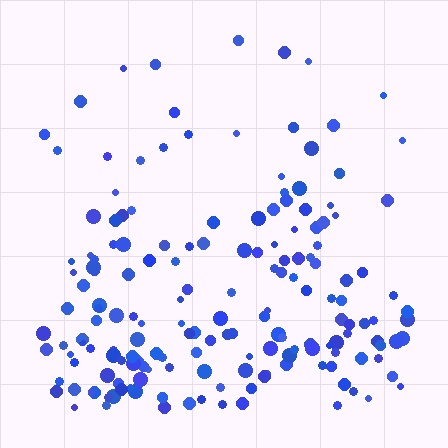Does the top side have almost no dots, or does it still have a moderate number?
Still a moderate number, just noticeably fewer than the bottom.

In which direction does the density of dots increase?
From top to bottom, with the bottom side densest.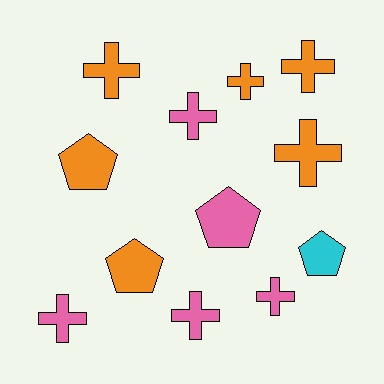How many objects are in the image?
There are 12 objects.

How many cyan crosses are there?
There are no cyan crosses.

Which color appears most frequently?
Orange, with 6 objects.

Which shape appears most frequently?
Cross, with 8 objects.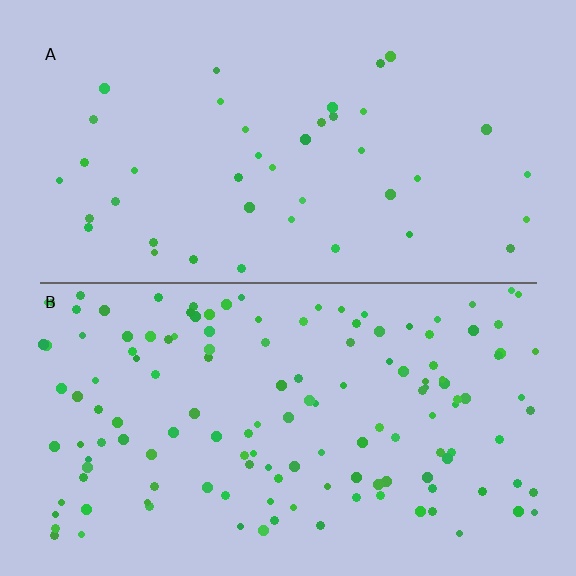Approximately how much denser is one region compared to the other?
Approximately 3.4× — region B over region A.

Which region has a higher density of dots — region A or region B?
B (the bottom).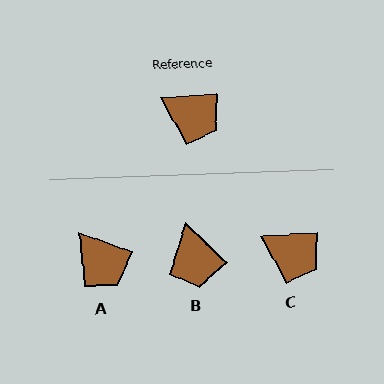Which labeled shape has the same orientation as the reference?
C.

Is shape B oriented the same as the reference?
No, it is off by about 47 degrees.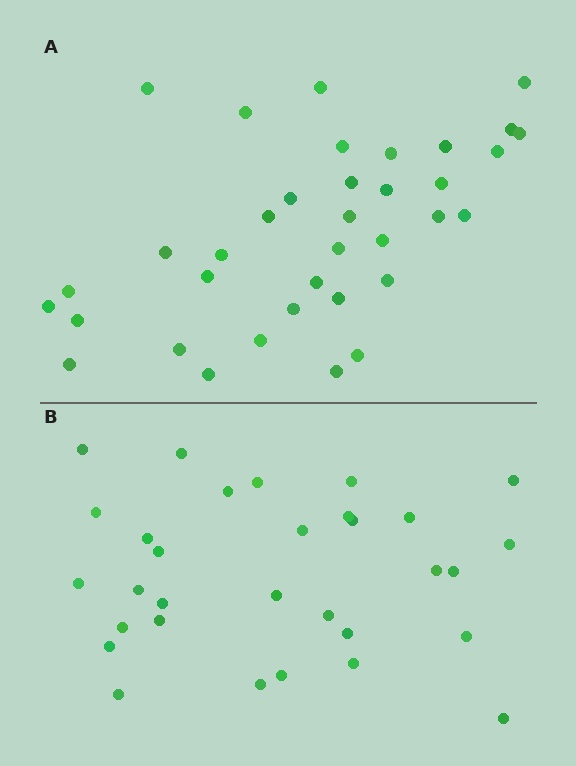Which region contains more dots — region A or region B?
Region A (the top region) has more dots.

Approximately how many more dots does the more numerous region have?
Region A has about 5 more dots than region B.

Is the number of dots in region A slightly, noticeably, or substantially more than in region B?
Region A has only slightly more — the two regions are fairly close. The ratio is roughly 1.2 to 1.